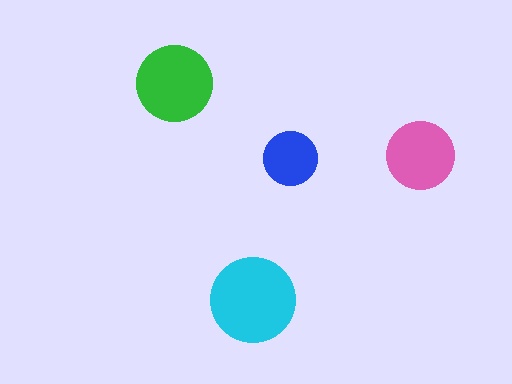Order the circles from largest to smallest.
the cyan one, the green one, the pink one, the blue one.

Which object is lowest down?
The cyan circle is bottommost.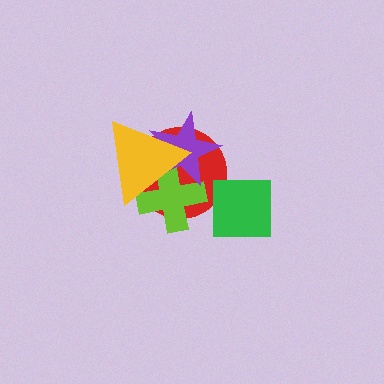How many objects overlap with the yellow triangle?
3 objects overlap with the yellow triangle.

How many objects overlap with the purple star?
3 objects overlap with the purple star.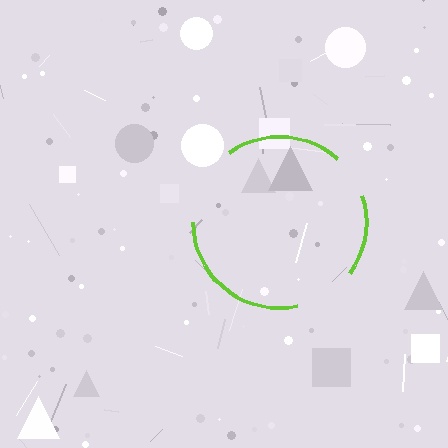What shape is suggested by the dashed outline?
The dashed outline suggests a circle.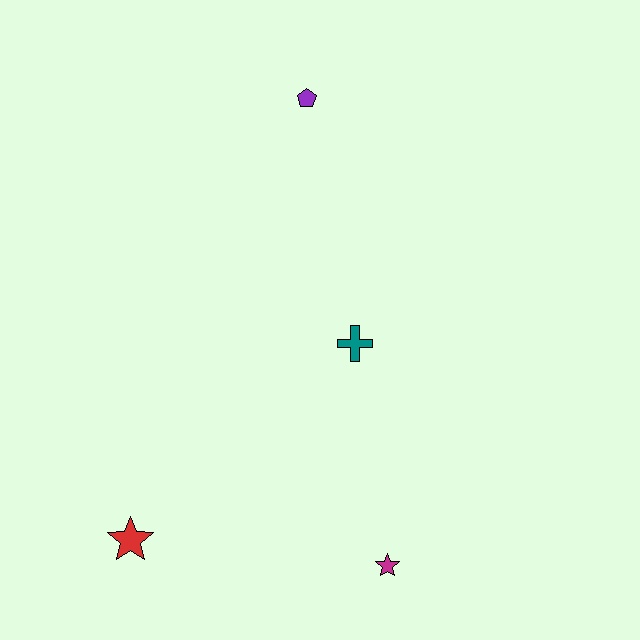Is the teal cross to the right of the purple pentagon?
Yes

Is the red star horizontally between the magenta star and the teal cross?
No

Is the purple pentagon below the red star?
No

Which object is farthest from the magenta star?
The purple pentagon is farthest from the magenta star.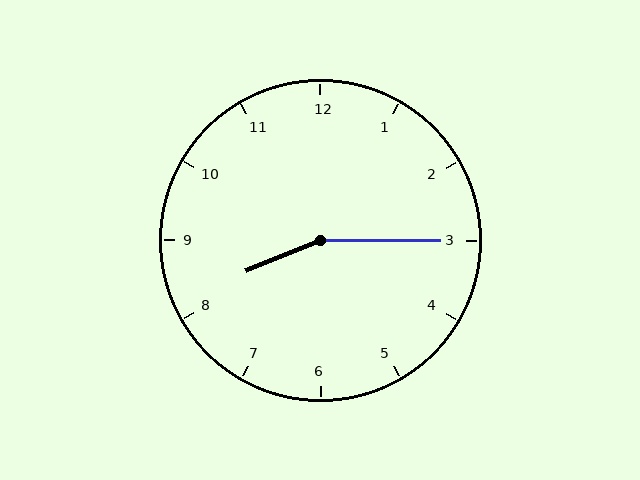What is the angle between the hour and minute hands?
Approximately 158 degrees.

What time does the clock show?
8:15.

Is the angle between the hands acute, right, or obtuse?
It is obtuse.